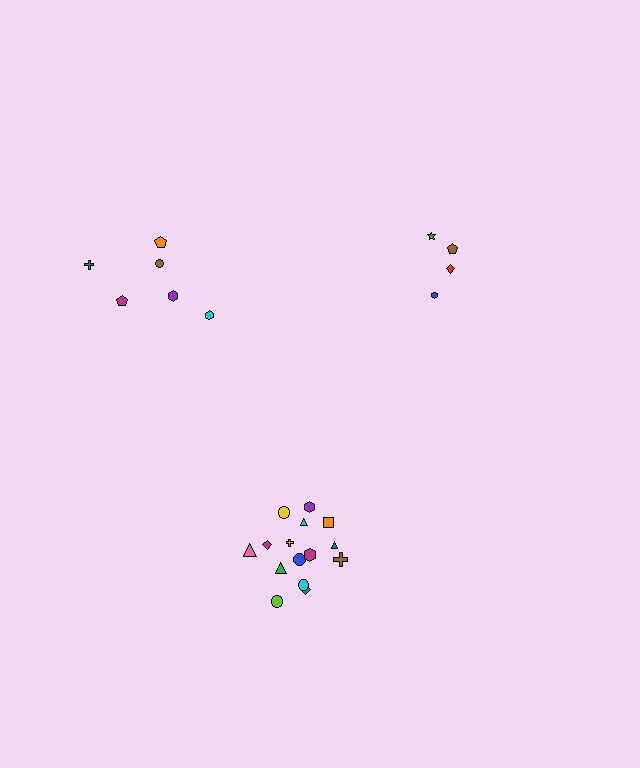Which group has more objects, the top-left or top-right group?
The top-left group.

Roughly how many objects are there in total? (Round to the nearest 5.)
Roughly 25 objects in total.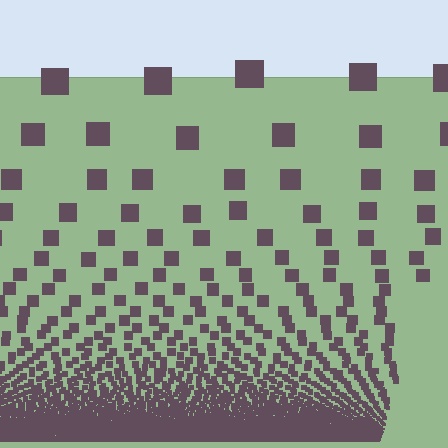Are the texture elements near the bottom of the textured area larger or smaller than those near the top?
Smaller. The gradient is inverted — elements near the bottom are smaller and denser.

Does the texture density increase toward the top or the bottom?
Density increases toward the bottom.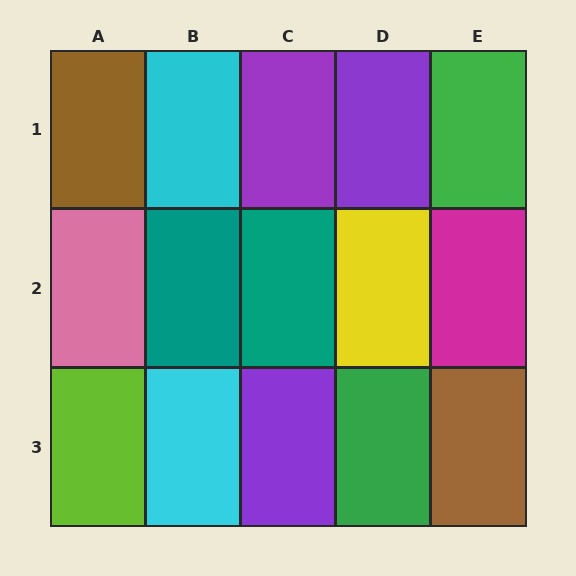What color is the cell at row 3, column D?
Green.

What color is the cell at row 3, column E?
Brown.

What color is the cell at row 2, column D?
Yellow.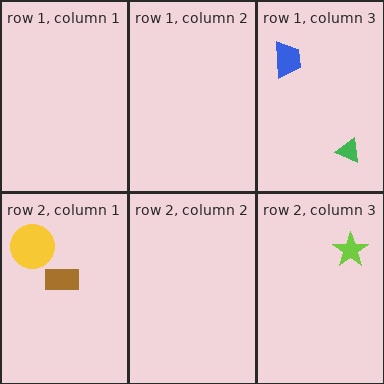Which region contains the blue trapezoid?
The row 1, column 3 region.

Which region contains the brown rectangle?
The row 2, column 1 region.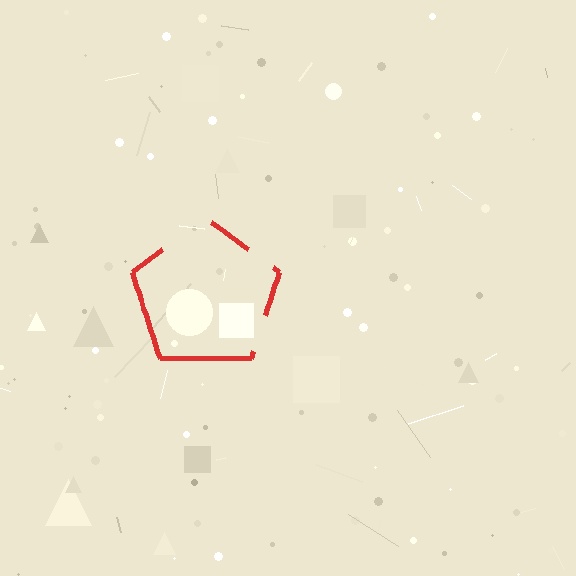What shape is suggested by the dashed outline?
The dashed outline suggests a pentagon.